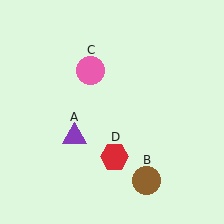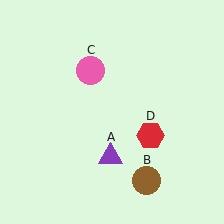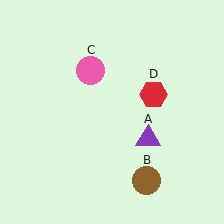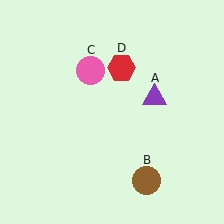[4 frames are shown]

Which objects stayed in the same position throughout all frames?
Brown circle (object B) and pink circle (object C) remained stationary.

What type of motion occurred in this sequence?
The purple triangle (object A), red hexagon (object D) rotated counterclockwise around the center of the scene.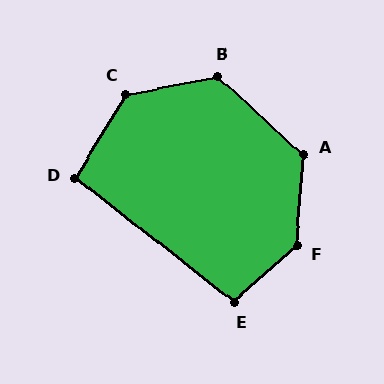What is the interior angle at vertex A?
Approximately 128 degrees (obtuse).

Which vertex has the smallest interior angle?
D, at approximately 97 degrees.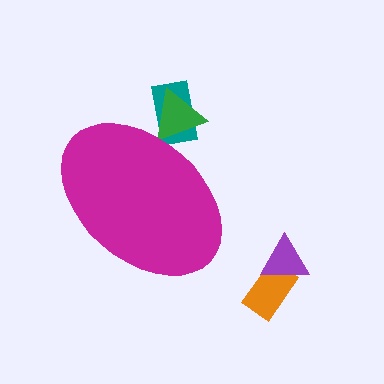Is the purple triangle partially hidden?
No, the purple triangle is fully visible.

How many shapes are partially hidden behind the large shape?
2 shapes are partially hidden.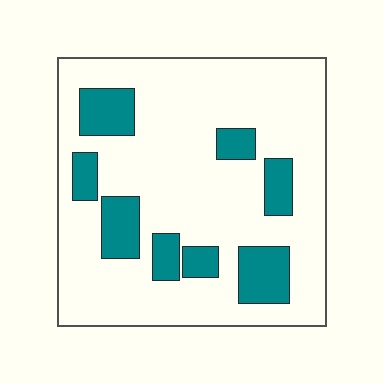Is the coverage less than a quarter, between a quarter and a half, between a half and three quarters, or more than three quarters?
Less than a quarter.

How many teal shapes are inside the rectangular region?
8.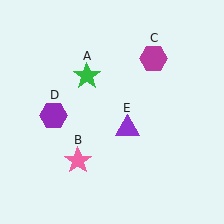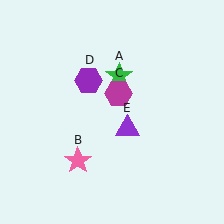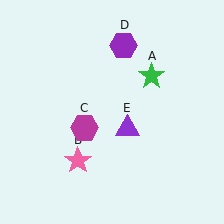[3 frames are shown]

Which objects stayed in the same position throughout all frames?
Pink star (object B) and purple triangle (object E) remained stationary.